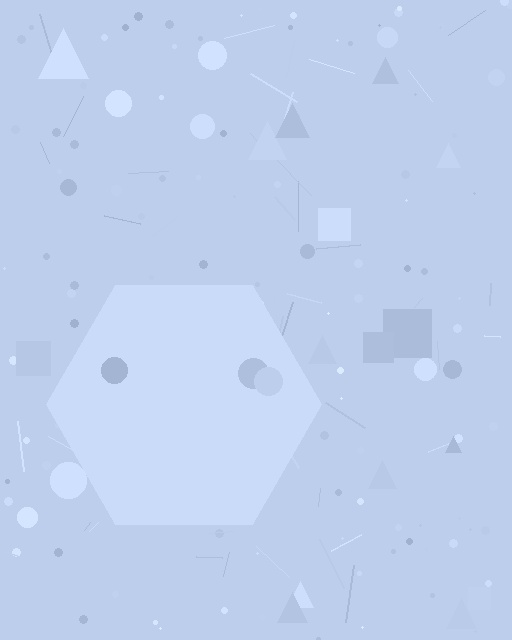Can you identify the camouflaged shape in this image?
The camouflaged shape is a hexagon.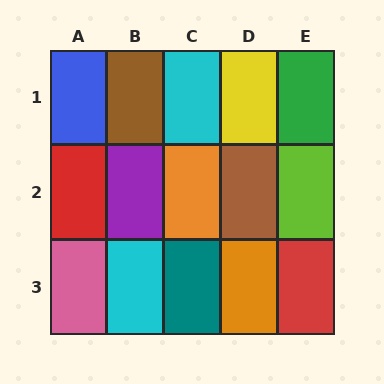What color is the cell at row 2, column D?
Brown.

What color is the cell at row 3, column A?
Pink.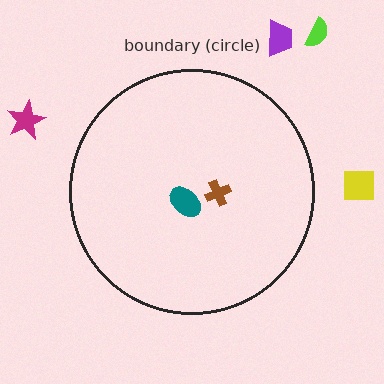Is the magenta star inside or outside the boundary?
Outside.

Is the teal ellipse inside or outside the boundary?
Inside.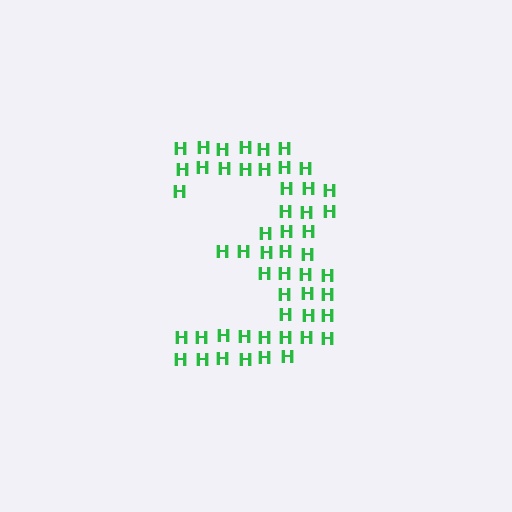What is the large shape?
The large shape is the digit 3.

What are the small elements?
The small elements are letter H's.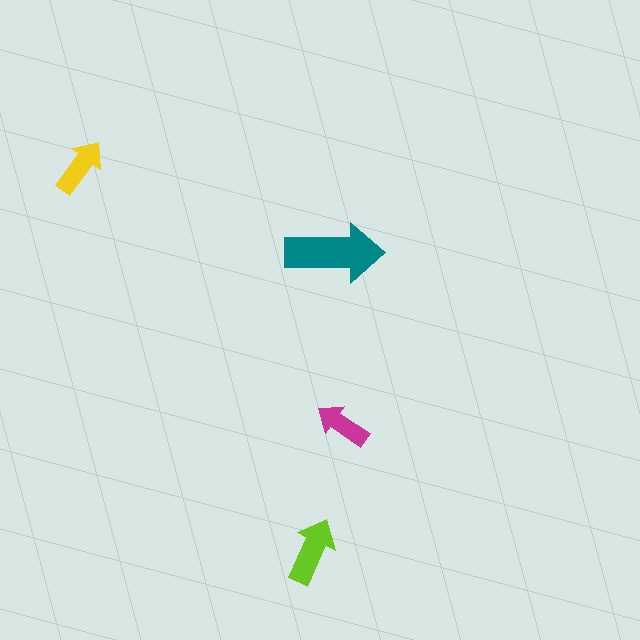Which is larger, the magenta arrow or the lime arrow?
The lime one.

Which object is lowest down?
The lime arrow is bottommost.